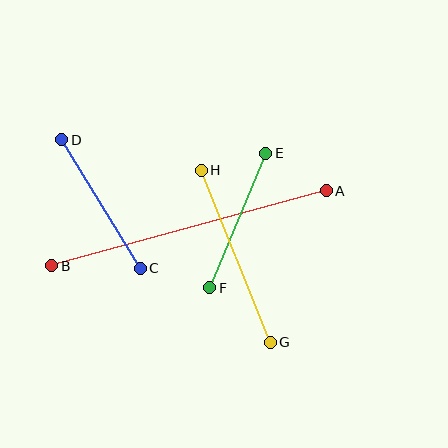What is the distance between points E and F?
The distance is approximately 146 pixels.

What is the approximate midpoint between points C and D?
The midpoint is at approximately (101, 204) pixels.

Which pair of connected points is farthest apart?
Points A and B are farthest apart.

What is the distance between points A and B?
The distance is approximately 285 pixels.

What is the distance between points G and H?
The distance is approximately 185 pixels.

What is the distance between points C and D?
The distance is approximately 151 pixels.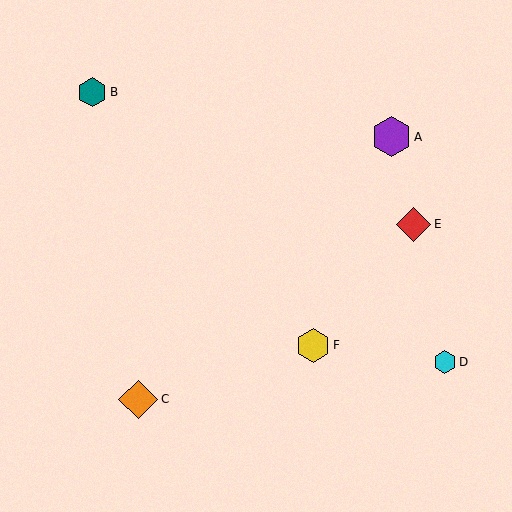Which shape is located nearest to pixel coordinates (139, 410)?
The orange diamond (labeled C) at (138, 399) is nearest to that location.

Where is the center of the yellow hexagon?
The center of the yellow hexagon is at (313, 345).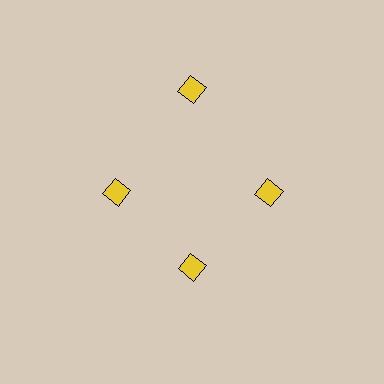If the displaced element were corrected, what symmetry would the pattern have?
It would have 4-fold rotational symmetry — the pattern would map onto itself every 90 degrees.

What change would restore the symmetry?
The symmetry would be restored by moving it inward, back onto the ring so that all 4 diamonds sit at equal angles and equal distance from the center.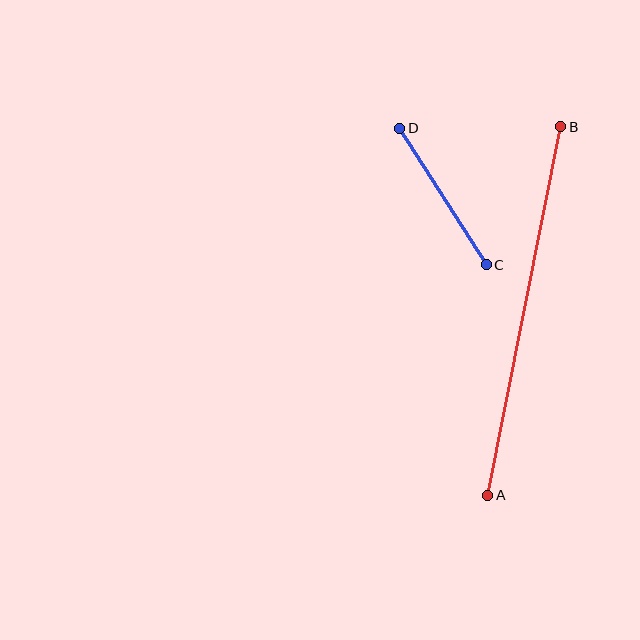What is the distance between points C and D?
The distance is approximately 161 pixels.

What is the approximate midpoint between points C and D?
The midpoint is at approximately (443, 196) pixels.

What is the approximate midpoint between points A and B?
The midpoint is at approximately (524, 311) pixels.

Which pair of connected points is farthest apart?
Points A and B are farthest apart.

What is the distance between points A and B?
The distance is approximately 376 pixels.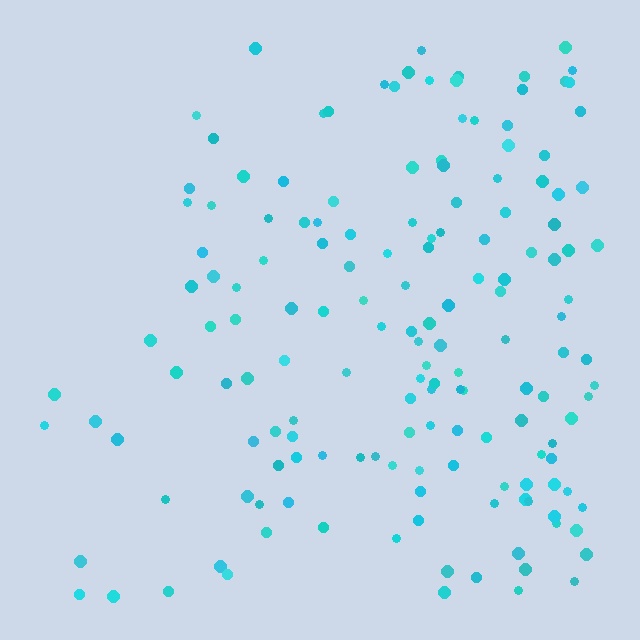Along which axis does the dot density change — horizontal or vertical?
Horizontal.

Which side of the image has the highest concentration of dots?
The right.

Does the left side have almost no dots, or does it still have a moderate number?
Still a moderate number, just noticeably fewer than the right.